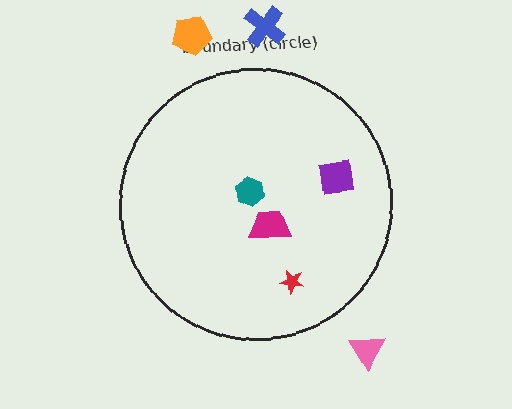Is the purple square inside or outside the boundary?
Inside.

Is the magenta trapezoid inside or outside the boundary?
Inside.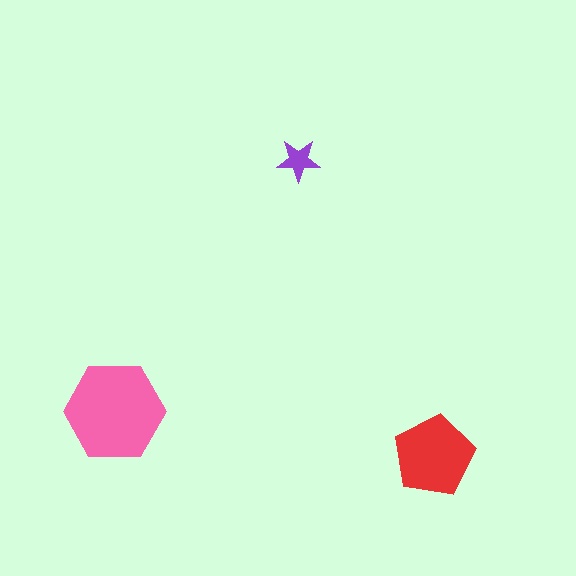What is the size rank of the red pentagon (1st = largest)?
2nd.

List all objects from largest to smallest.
The pink hexagon, the red pentagon, the purple star.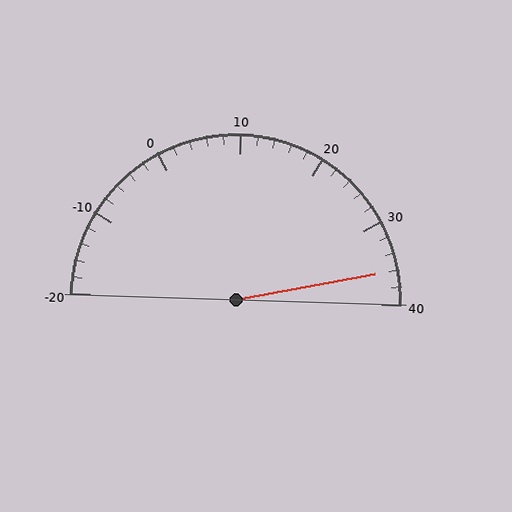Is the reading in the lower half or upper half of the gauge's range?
The reading is in the upper half of the range (-20 to 40).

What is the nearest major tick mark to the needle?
The nearest major tick mark is 40.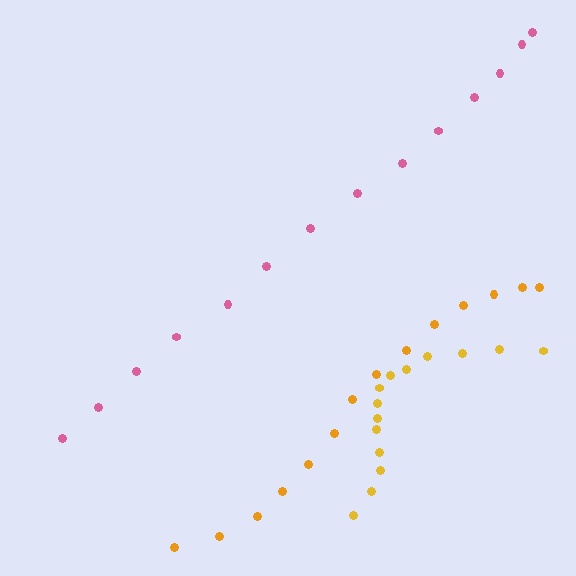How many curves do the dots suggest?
There are 3 distinct paths.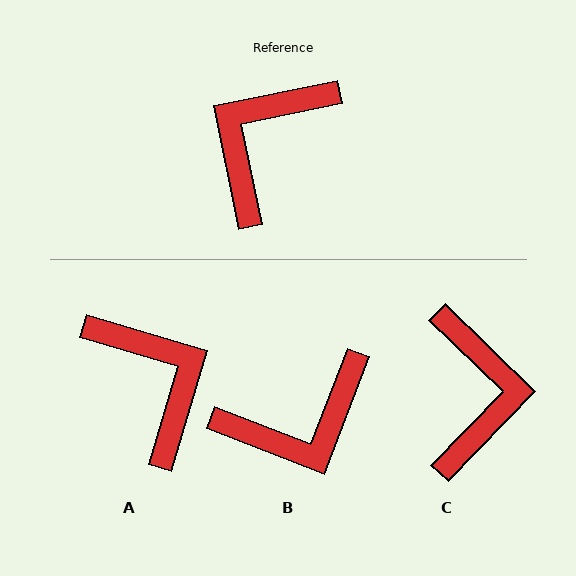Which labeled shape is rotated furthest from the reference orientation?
B, about 147 degrees away.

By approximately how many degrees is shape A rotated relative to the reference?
Approximately 118 degrees clockwise.